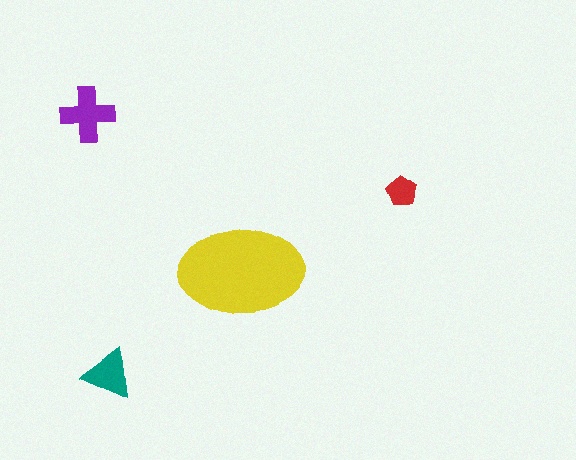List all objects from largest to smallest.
The yellow ellipse, the purple cross, the teal triangle, the red pentagon.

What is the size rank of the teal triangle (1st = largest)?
3rd.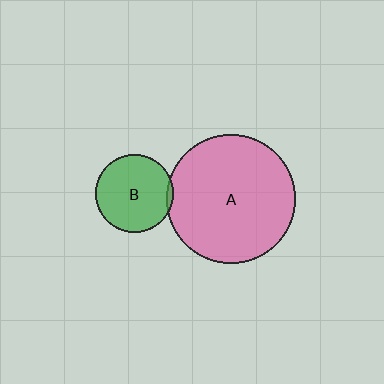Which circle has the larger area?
Circle A (pink).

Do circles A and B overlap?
Yes.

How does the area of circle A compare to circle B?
Approximately 2.8 times.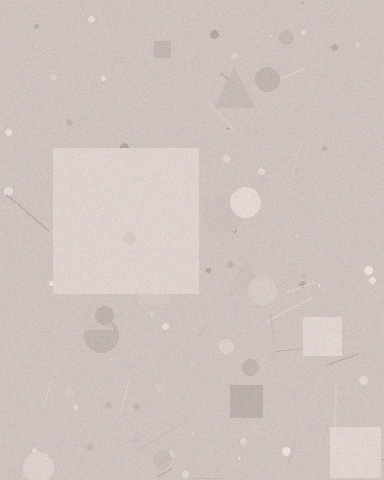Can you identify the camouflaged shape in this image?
The camouflaged shape is a square.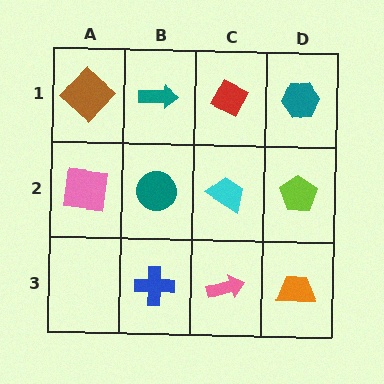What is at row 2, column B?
A teal circle.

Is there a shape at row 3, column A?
No, that cell is empty.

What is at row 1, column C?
A red diamond.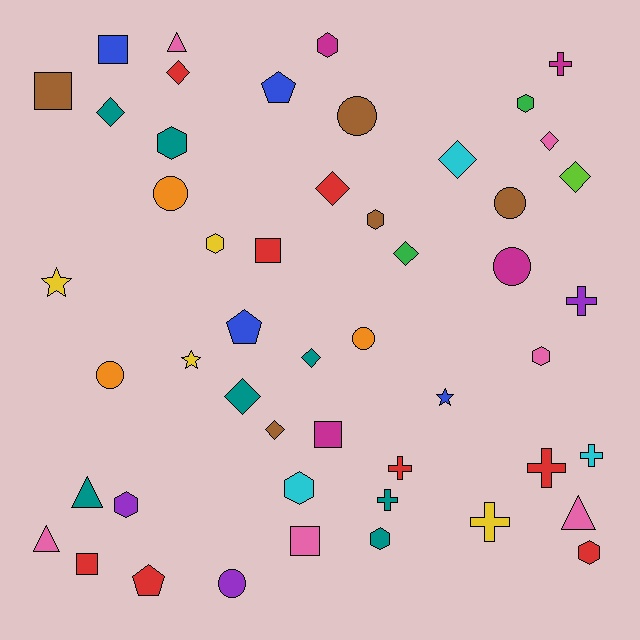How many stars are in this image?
There are 3 stars.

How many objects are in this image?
There are 50 objects.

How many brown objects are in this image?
There are 5 brown objects.